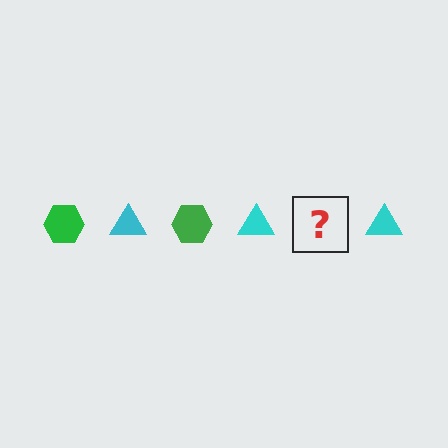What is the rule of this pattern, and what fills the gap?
The rule is that the pattern alternates between green hexagon and cyan triangle. The gap should be filled with a green hexagon.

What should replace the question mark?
The question mark should be replaced with a green hexagon.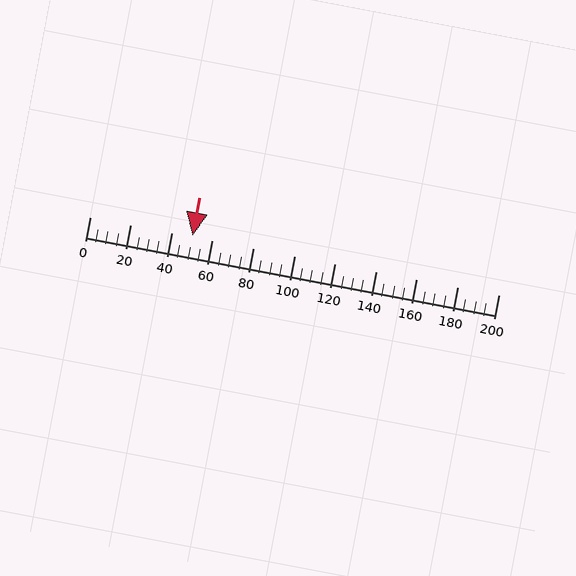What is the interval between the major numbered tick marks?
The major tick marks are spaced 20 units apart.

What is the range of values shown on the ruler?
The ruler shows values from 0 to 200.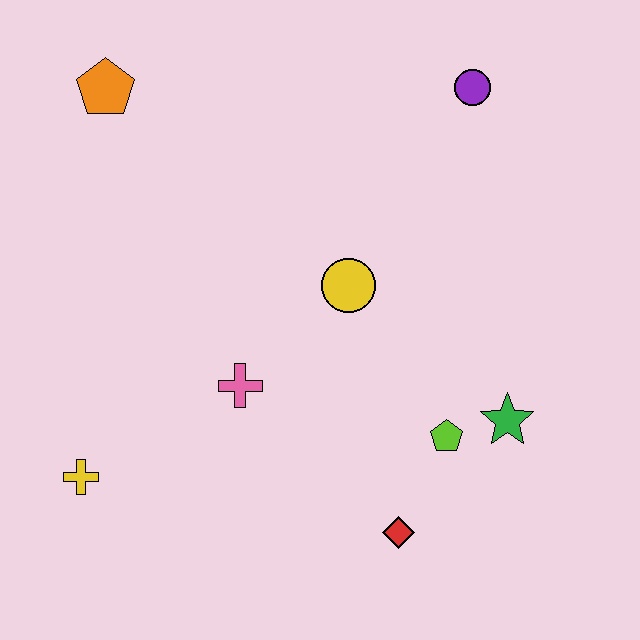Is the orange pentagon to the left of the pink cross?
Yes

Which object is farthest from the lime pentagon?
The orange pentagon is farthest from the lime pentagon.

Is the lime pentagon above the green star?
No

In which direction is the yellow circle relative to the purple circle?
The yellow circle is below the purple circle.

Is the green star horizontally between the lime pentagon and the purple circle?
No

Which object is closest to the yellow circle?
The pink cross is closest to the yellow circle.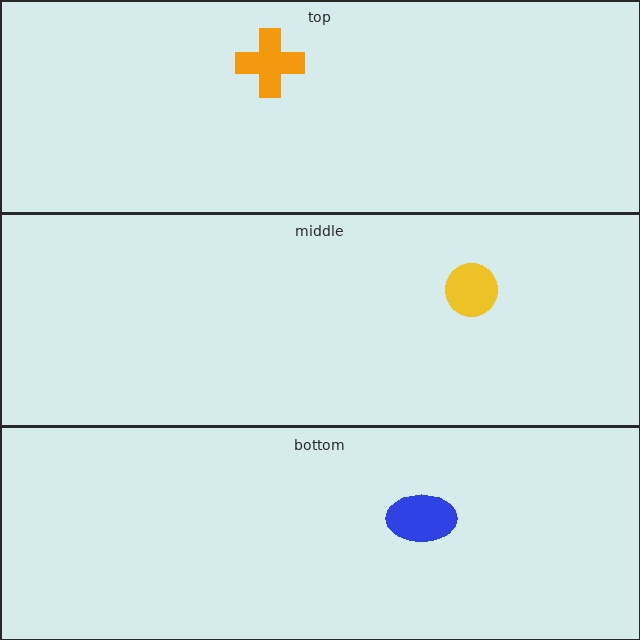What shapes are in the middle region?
The yellow circle.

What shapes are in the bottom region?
The blue ellipse.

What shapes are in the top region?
The orange cross.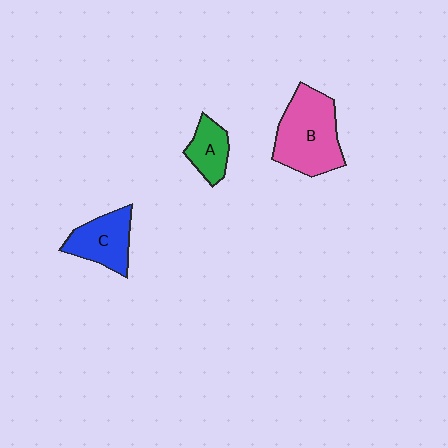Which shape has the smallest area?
Shape A (green).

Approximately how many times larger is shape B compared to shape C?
Approximately 1.6 times.